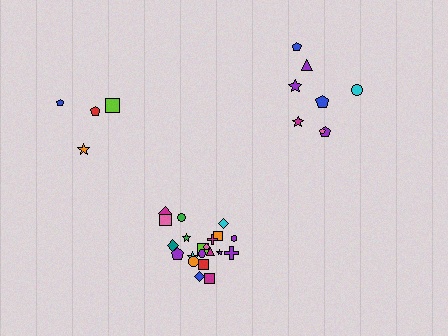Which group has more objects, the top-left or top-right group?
The top-right group.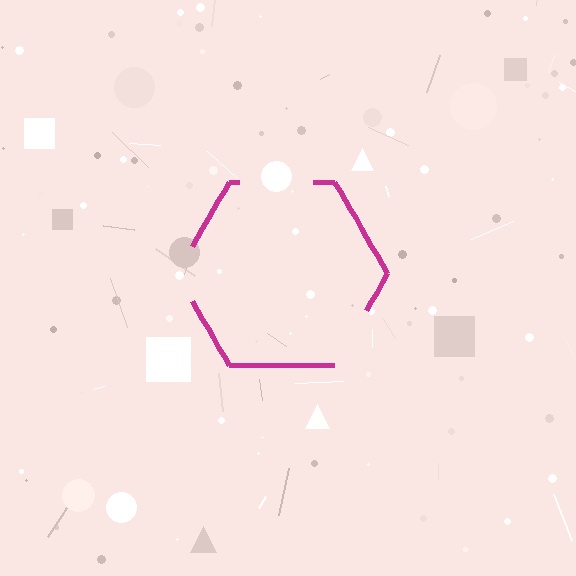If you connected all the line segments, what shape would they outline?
They would outline a hexagon.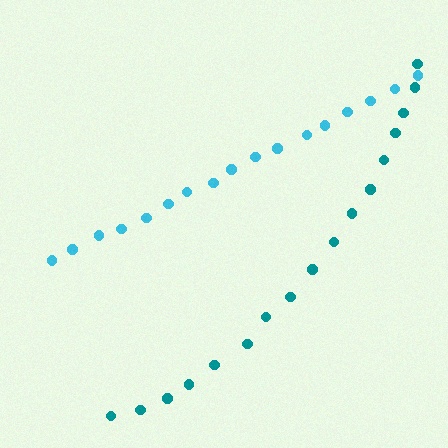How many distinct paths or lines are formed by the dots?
There are 2 distinct paths.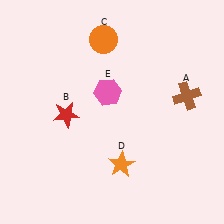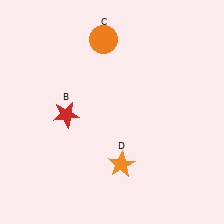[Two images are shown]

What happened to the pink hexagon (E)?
The pink hexagon (E) was removed in Image 2. It was in the top-left area of Image 1.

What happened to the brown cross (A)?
The brown cross (A) was removed in Image 2. It was in the top-right area of Image 1.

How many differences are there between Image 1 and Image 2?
There are 2 differences between the two images.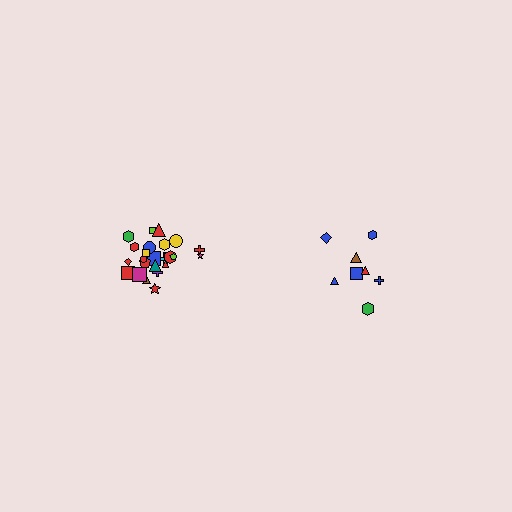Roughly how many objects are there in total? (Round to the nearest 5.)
Roughly 35 objects in total.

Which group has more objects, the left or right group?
The left group.